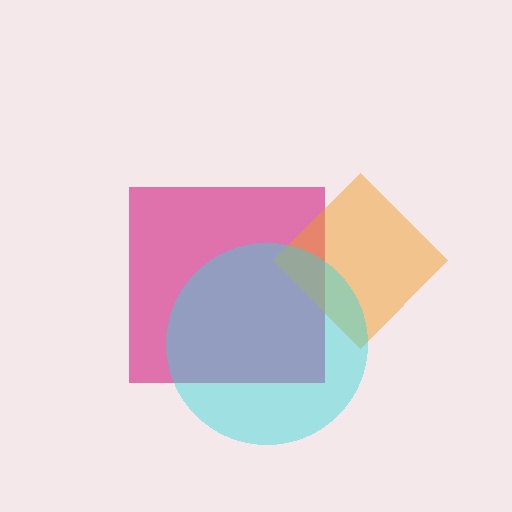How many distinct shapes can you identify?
There are 3 distinct shapes: a magenta square, an orange diamond, a cyan circle.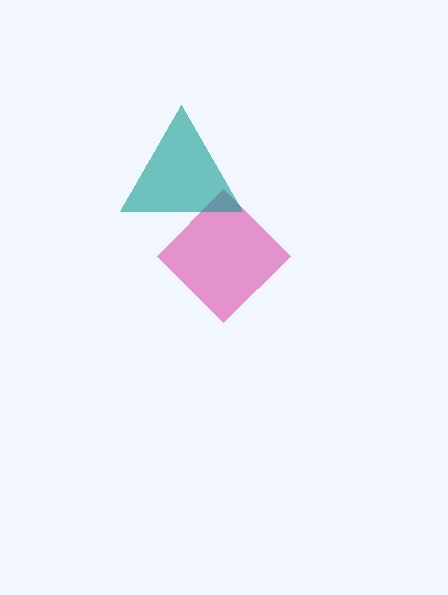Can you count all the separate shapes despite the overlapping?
Yes, there are 2 separate shapes.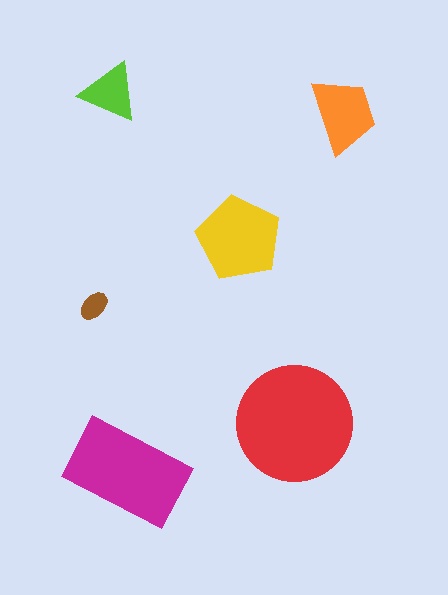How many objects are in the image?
There are 6 objects in the image.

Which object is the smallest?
The brown ellipse.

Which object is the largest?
The red circle.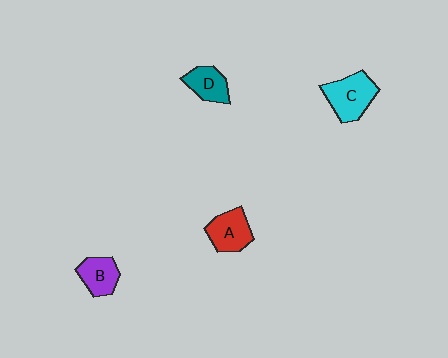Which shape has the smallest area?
Shape D (teal).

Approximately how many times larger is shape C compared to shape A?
Approximately 1.2 times.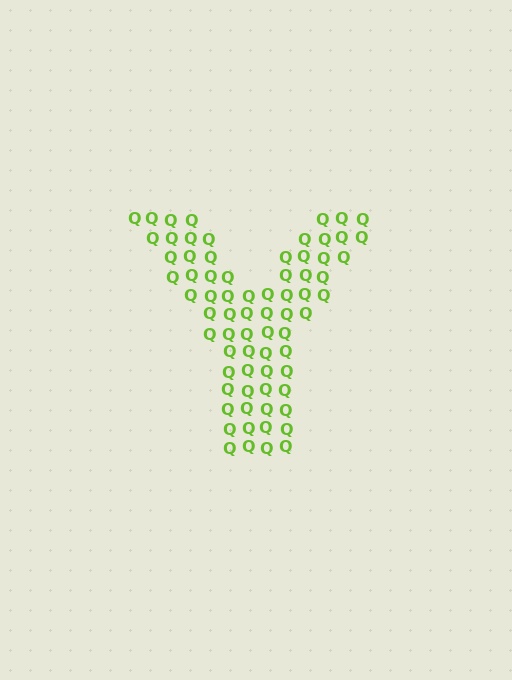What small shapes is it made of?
It is made of small letter Q's.